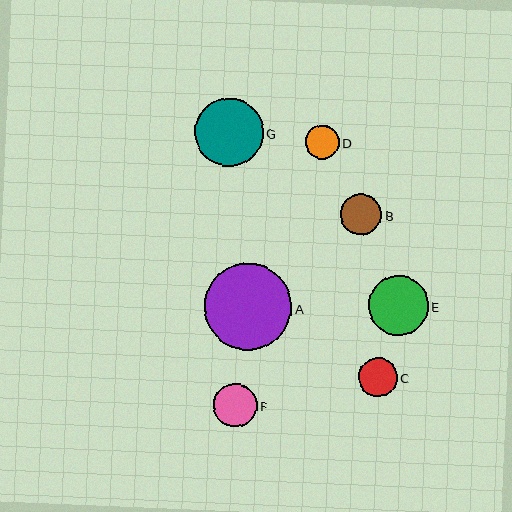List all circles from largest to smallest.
From largest to smallest: A, G, E, F, B, C, D.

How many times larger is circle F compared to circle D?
Circle F is approximately 1.3 times the size of circle D.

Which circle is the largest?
Circle A is the largest with a size of approximately 87 pixels.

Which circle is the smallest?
Circle D is the smallest with a size of approximately 34 pixels.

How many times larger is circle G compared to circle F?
Circle G is approximately 1.6 times the size of circle F.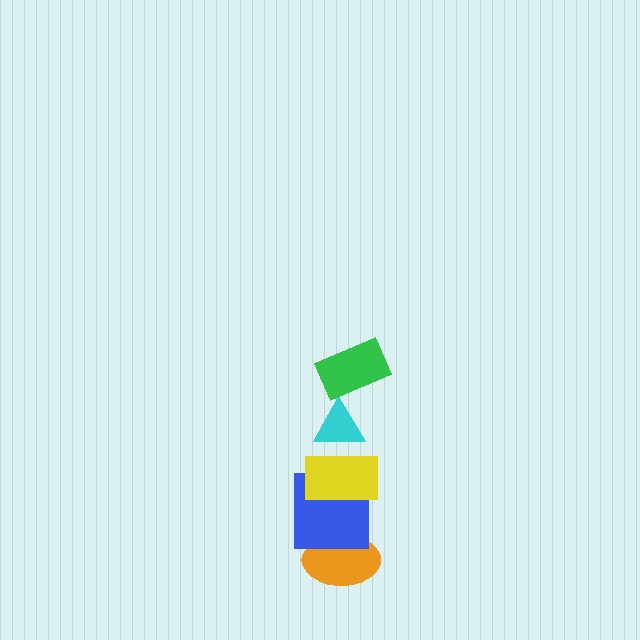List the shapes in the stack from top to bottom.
From top to bottom: the green rectangle, the cyan triangle, the yellow rectangle, the blue square, the orange ellipse.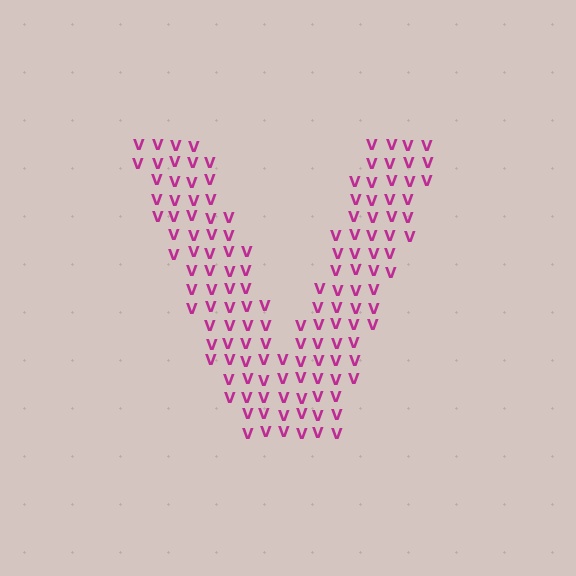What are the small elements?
The small elements are letter V's.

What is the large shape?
The large shape is the letter V.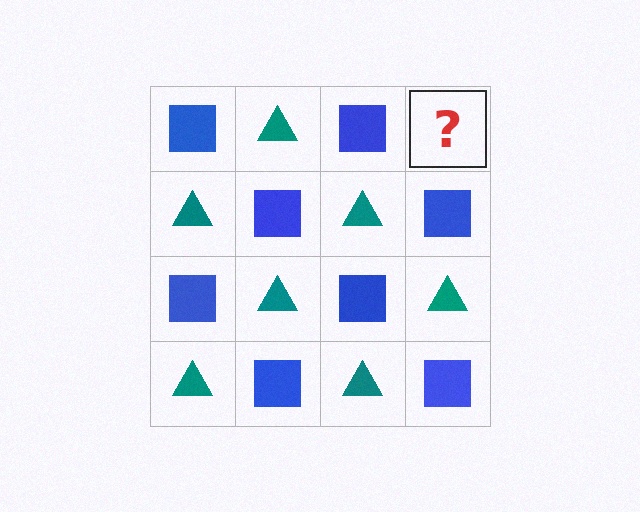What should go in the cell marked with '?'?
The missing cell should contain a teal triangle.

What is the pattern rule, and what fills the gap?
The rule is that it alternates blue square and teal triangle in a checkerboard pattern. The gap should be filled with a teal triangle.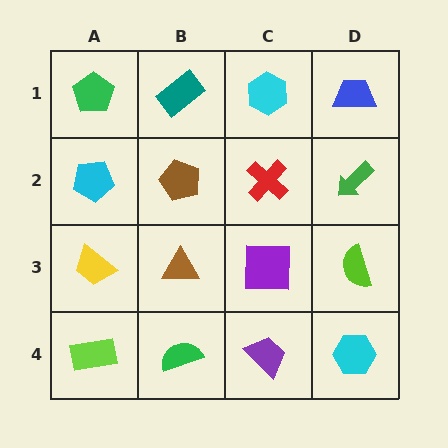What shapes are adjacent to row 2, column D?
A blue trapezoid (row 1, column D), a lime semicircle (row 3, column D), a red cross (row 2, column C).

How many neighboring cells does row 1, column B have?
3.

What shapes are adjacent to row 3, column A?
A cyan pentagon (row 2, column A), a lime rectangle (row 4, column A), a brown triangle (row 3, column B).